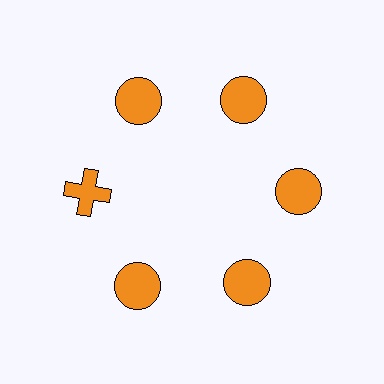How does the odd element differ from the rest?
It has a different shape: cross instead of circle.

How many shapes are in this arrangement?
There are 6 shapes arranged in a ring pattern.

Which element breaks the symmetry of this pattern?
The orange cross at roughly the 9 o'clock position breaks the symmetry. All other shapes are orange circles.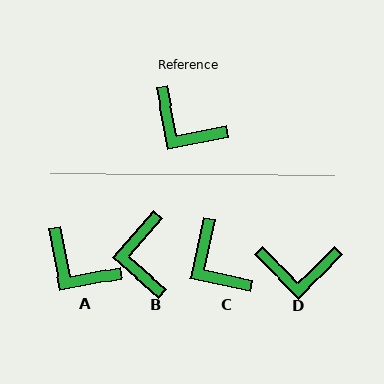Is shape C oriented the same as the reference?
No, it is off by about 24 degrees.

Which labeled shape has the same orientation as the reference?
A.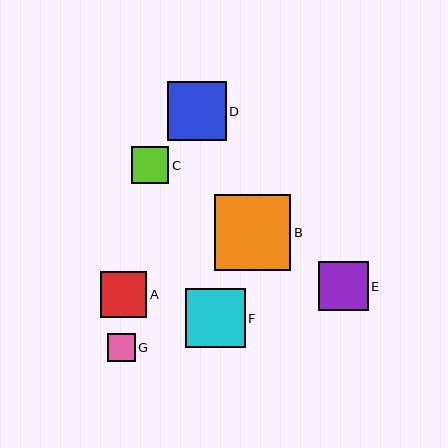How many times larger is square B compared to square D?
Square B is approximately 1.3 times the size of square D.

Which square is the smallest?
Square G is the smallest with a size of approximately 28 pixels.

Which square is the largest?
Square B is the largest with a size of approximately 76 pixels.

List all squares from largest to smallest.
From largest to smallest: B, F, D, E, A, C, G.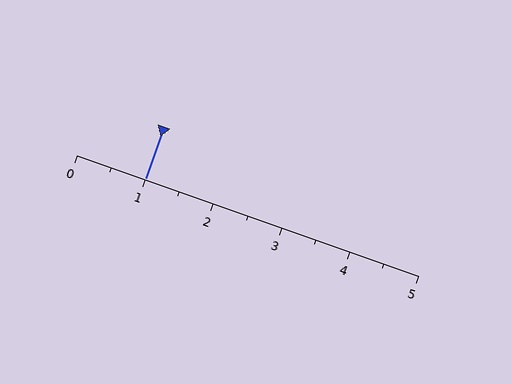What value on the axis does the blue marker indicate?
The marker indicates approximately 1.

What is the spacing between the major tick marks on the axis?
The major ticks are spaced 1 apart.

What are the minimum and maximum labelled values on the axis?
The axis runs from 0 to 5.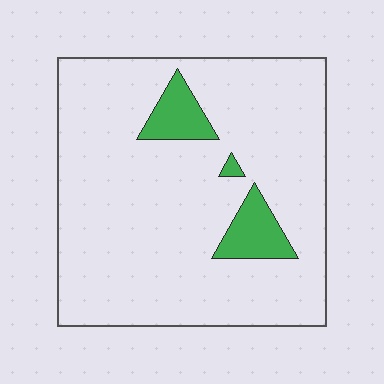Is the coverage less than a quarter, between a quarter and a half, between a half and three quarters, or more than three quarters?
Less than a quarter.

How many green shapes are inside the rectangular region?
3.